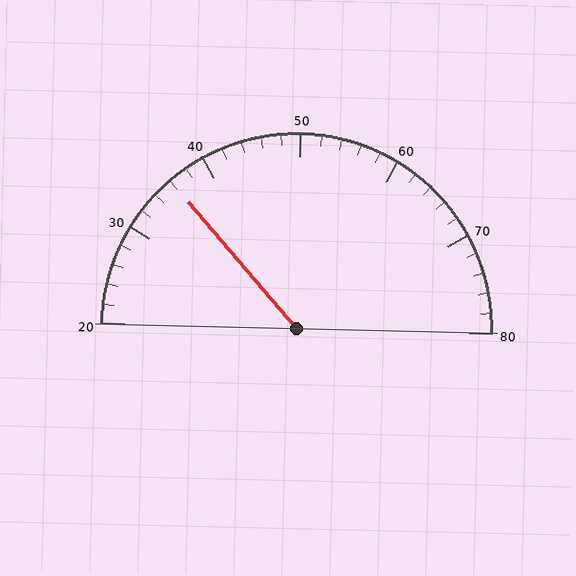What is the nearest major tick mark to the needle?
The nearest major tick mark is 40.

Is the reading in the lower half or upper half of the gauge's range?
The reading is in the lower half of the range (20 to 80).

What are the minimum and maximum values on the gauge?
The gauge ranges from 20 to 80.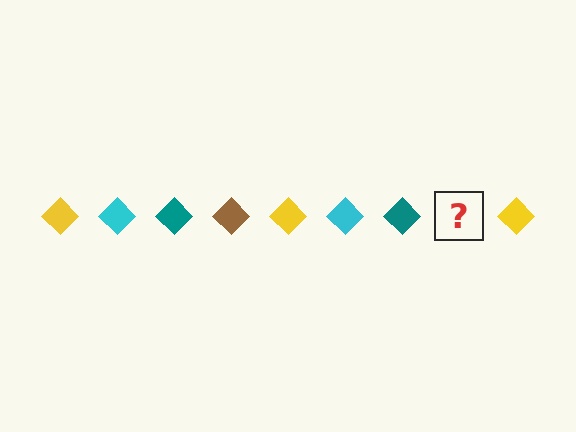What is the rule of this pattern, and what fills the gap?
The rule is that the pattern cycles through yellow, cyan, teal, brown diamonds. The gap should be filled with a brown diamond.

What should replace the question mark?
The question mark should be replaced with a brown diamond.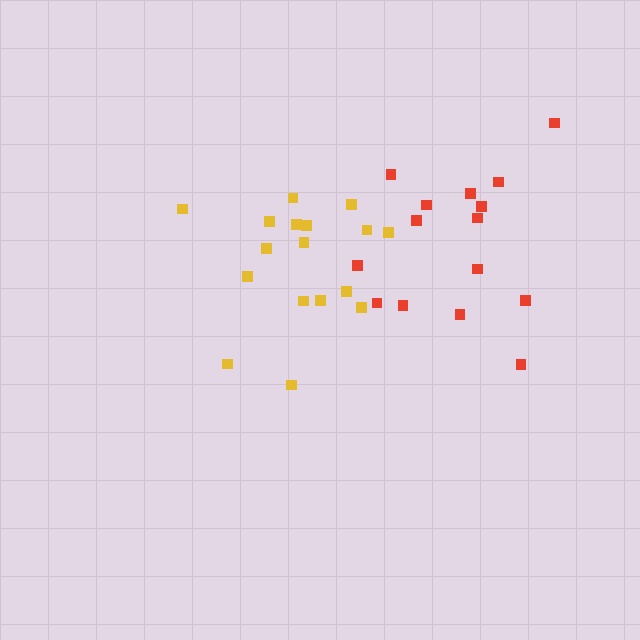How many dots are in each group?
Group 1: 15 dots, Group 2: 17 dots (32 total).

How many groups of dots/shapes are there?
There are 2 groups.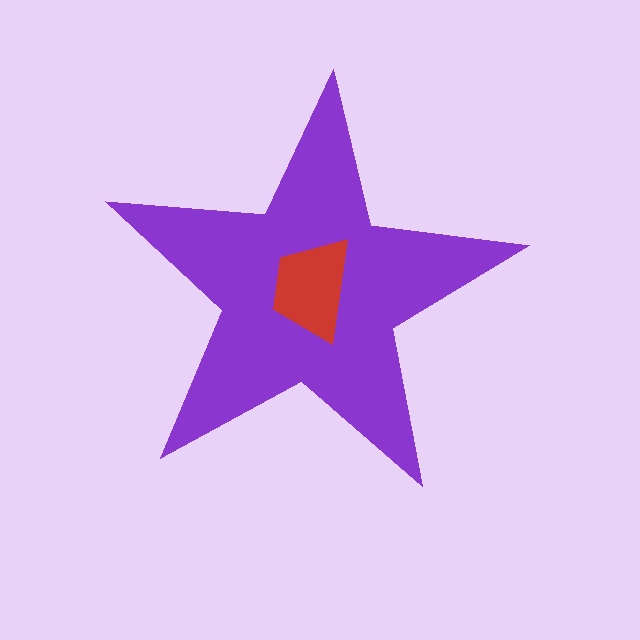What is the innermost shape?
The red trapezoid.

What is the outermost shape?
The purple star.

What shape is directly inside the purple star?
The red trapezoid.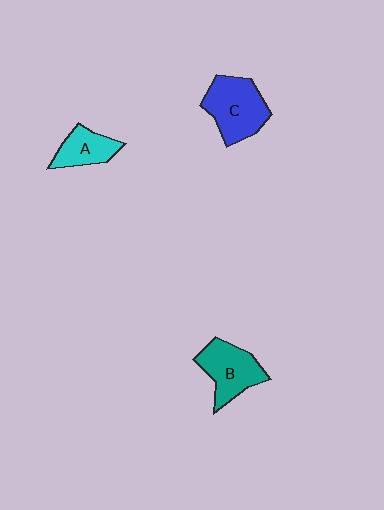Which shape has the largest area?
Shape C (blue).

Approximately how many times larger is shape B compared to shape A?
Approximately 1.4 times.